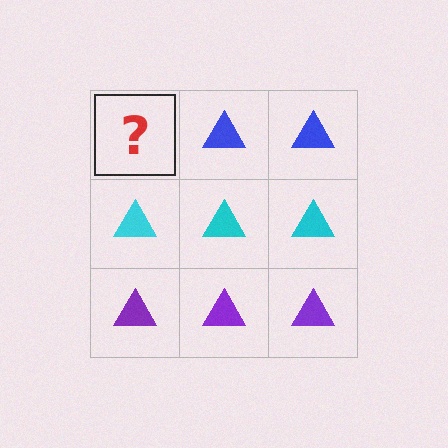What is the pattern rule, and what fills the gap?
The rule is that each row has a consistent color. The gap should be filled with a blue triangle.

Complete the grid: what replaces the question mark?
The question mark should be replaced with a blue triangle.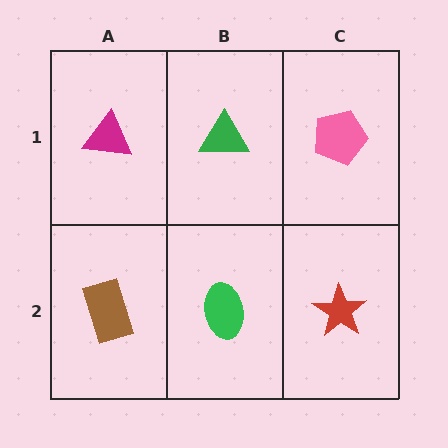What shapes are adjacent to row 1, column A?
A brown rectangle (row 2, column A), a green triangle (row 1, column B).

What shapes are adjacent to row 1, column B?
A green ellipse (row 2, column B), a magenta triangle (row 1, column A), a pink pentagon (row 1, column C).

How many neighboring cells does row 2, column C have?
2.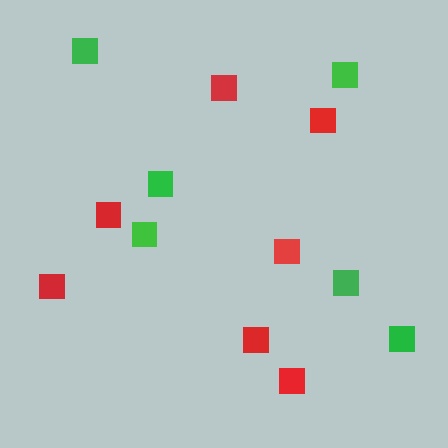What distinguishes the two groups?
There are 2 groups: one group of green squares (6) and one group of red squares (7).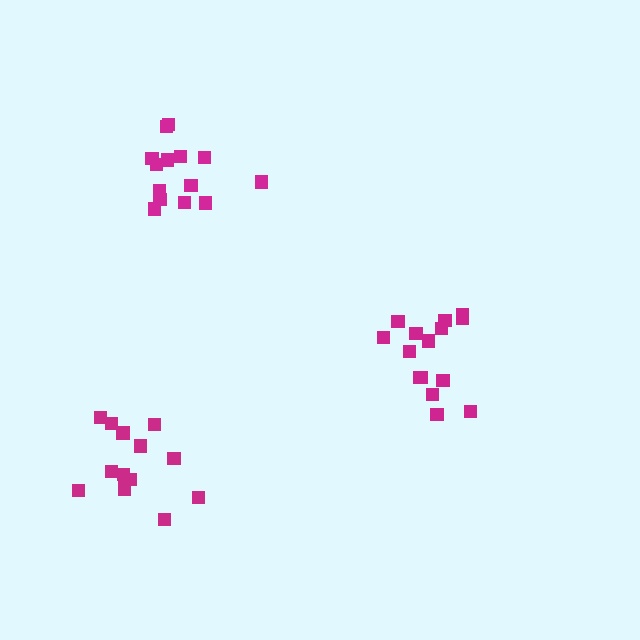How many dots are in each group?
Group 1: 15 dots, Group 2: 14 dots, Group 3: 14 dots (43 total).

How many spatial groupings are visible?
There are 3 spatial groupings.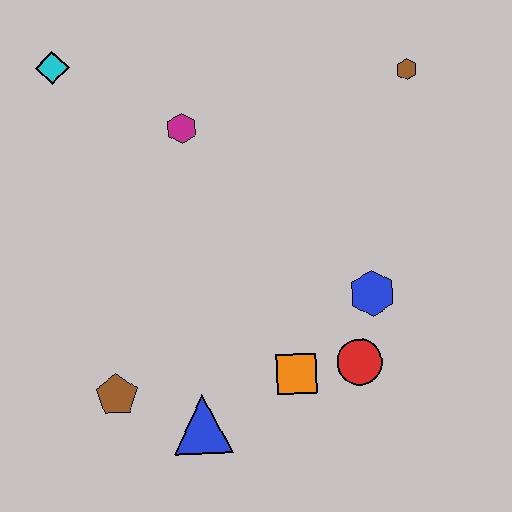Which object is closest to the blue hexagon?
The red circle is closest to the blue hexagon.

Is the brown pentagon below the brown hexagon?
Yes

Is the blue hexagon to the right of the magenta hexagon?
Yes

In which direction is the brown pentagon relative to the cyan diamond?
The brown pentagon is below the cyan diamond.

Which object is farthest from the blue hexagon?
The cyan diamond is farthest from the blue hexagon.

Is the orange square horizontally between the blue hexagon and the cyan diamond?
Yes